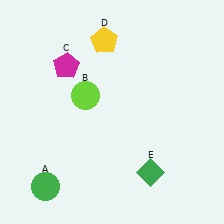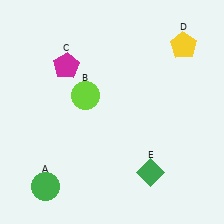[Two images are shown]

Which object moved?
The yellow pentagon (D) moved right.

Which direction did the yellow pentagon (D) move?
The yellow pentagon (D) moved right.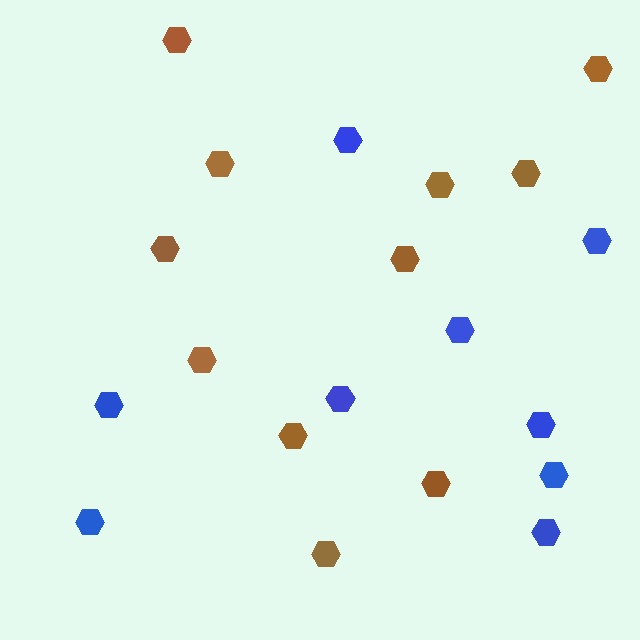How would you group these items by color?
There are 2 groups: one group of brown hexagons (11) and one group of blue hexagons (9).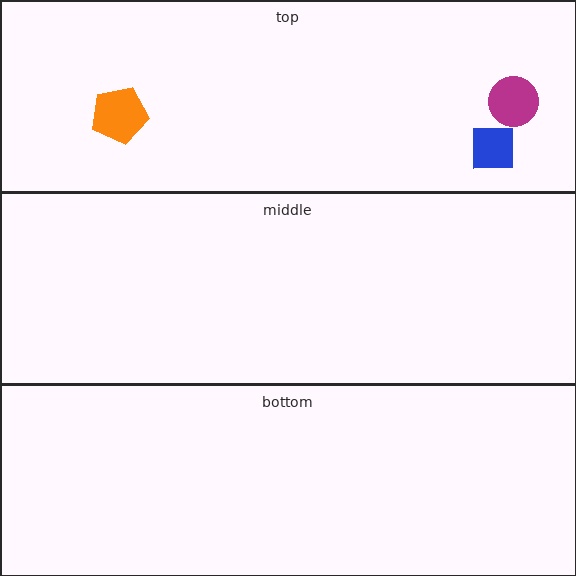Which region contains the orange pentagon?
The top region.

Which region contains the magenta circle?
The top region.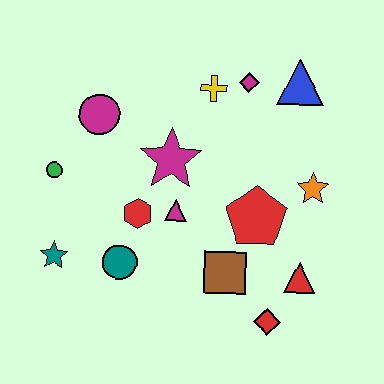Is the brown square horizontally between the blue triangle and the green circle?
Yes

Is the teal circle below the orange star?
Yes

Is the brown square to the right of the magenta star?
Yes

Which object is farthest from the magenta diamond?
The teal star is farthest from the magenta diamond.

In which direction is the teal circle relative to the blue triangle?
The teal circle is below the blue triangle.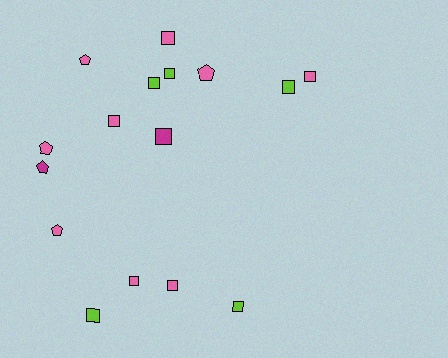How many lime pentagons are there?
There are no lime pentagons.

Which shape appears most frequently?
Square, with 11 objects.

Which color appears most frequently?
Pink, with 9 objects.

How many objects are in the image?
There are 16 objects.